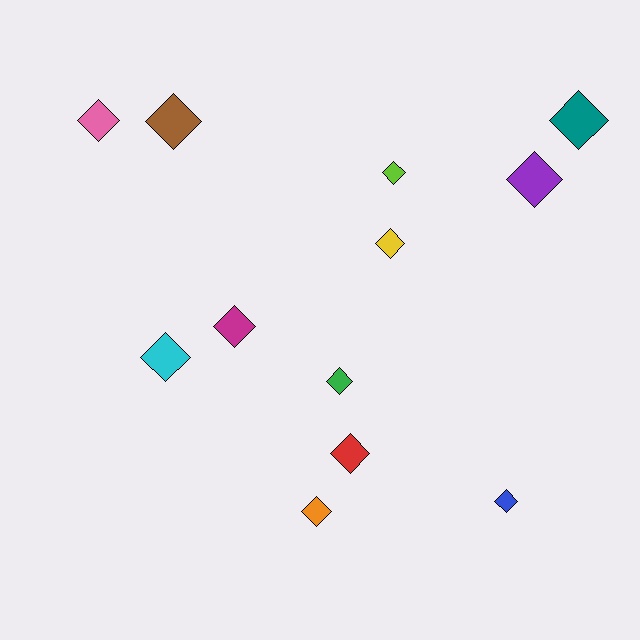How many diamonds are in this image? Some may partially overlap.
There are 12 diamonds.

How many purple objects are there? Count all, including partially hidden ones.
There is 1 purple object.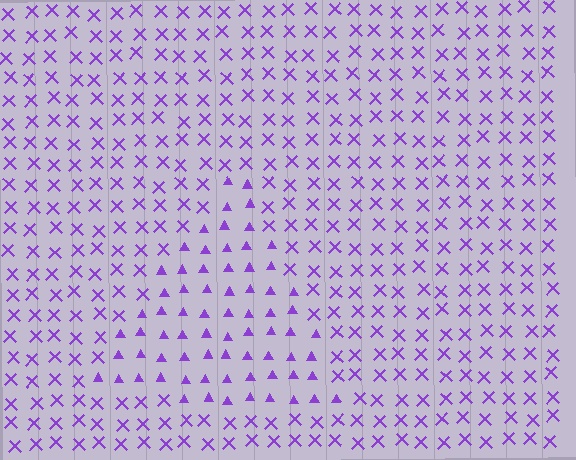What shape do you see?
I see a triangle.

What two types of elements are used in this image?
The image uses triangles inside the triangle region and X marks outside it.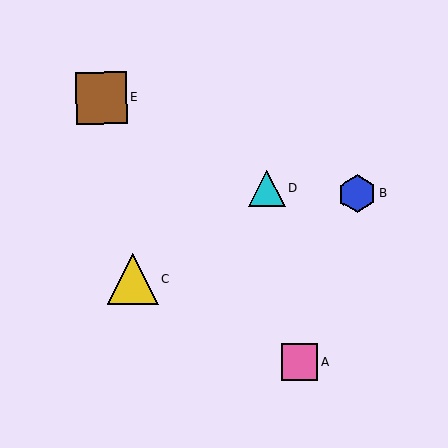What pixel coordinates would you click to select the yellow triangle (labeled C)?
Click at (133, 279) to select the yellow triangle C.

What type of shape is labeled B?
Shape B is a blue hexagon.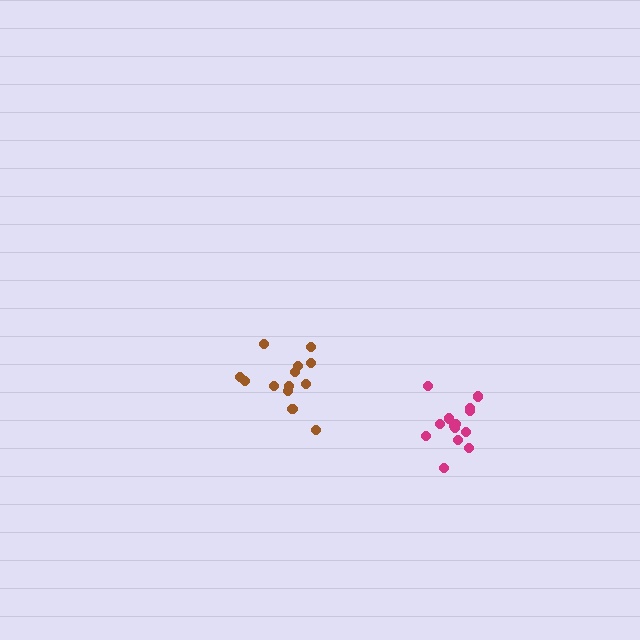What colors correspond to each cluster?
The clusters are colored: magenta, brown.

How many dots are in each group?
Group 1: 14 dots, Group 2: 13 dots (27 total).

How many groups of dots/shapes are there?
There are 2 groups.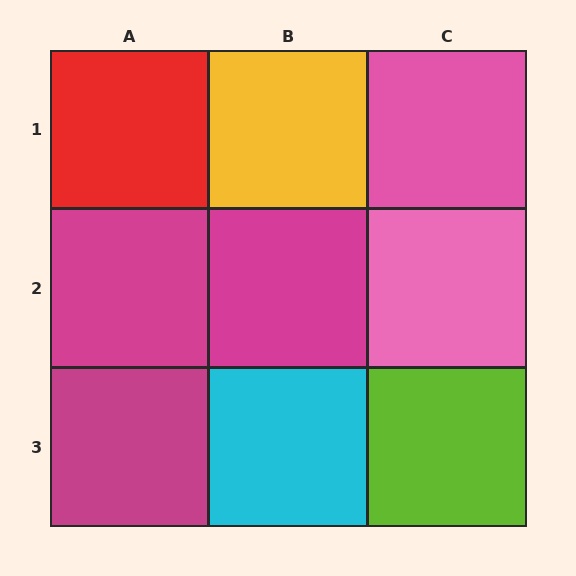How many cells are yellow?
1 cell is yellow.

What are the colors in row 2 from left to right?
Magenta, magenta, pink.